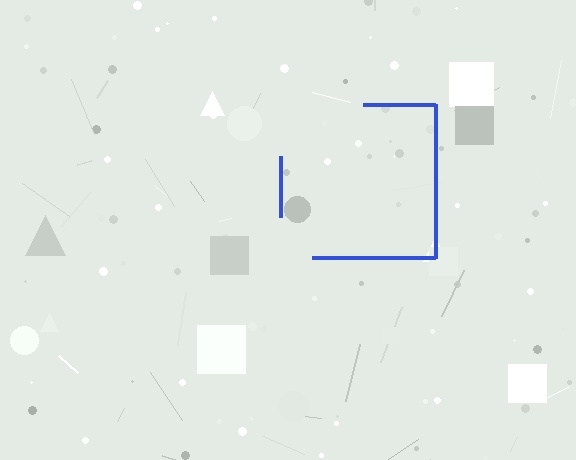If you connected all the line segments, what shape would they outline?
They would outline a square.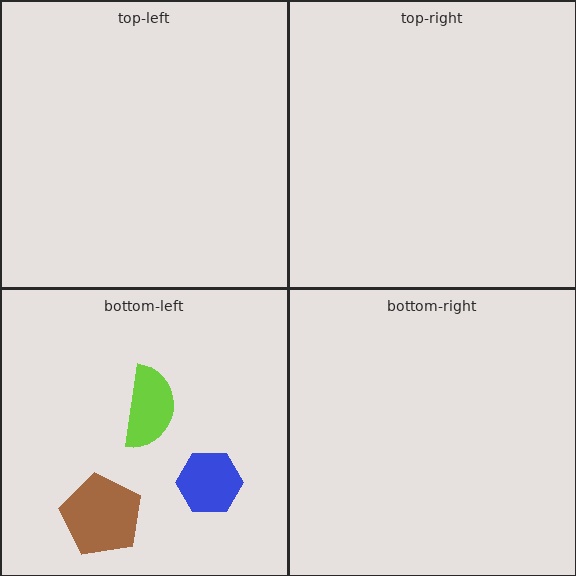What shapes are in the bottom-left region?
The brown pentagon, the blue hexagon, the lime semicircle.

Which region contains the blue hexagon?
The bottom-left region.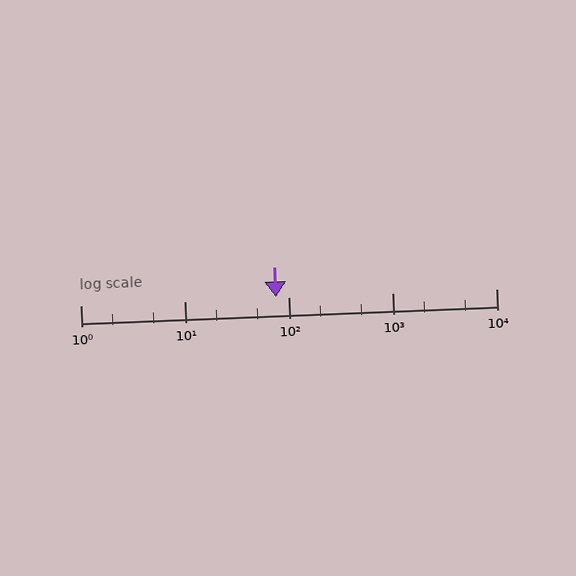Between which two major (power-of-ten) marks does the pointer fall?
The pointer is between 10 and 100.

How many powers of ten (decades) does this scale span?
The scale spans 4 decades, from 1 to 10000.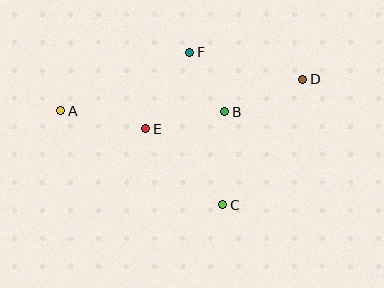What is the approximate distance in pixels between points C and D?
The distance between C and D is approximately 149 pixels.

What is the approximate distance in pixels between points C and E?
The distance between C and E is approximately 108 pixels.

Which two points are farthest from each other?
Points A and D are farthest from each other.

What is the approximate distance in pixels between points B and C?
The distance between B and C is approximately 93 pixels.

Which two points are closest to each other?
Points B and F are closest to each other.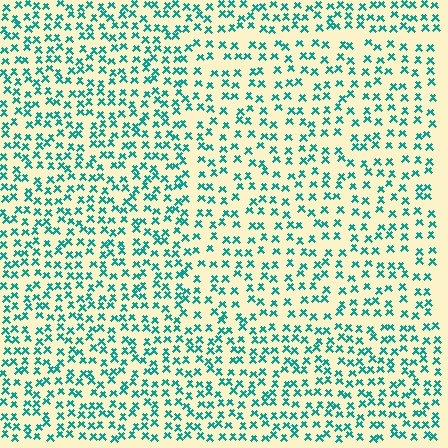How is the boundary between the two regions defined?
The boundary is defined by a change in element density (approximately 1.4x ratio). All elements are the same color, size, and shape.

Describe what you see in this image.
The image contains small teal elements arranged at two different densities. A rectangle-shaped region is visible where the elements are less densely packed than the surrounding area.